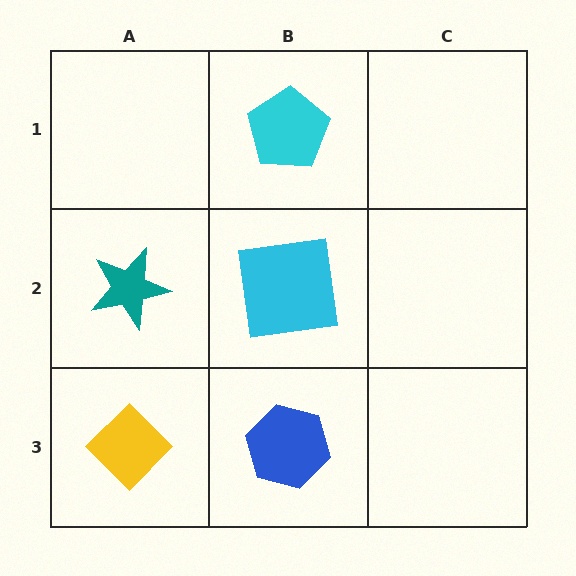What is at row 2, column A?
A teal star.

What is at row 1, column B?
A cyan pentagon.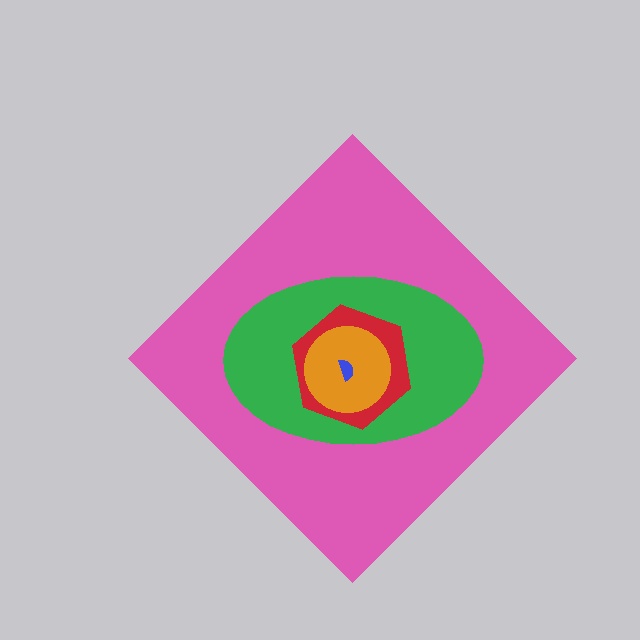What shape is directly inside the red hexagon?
The orange circle.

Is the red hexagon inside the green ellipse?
Yes.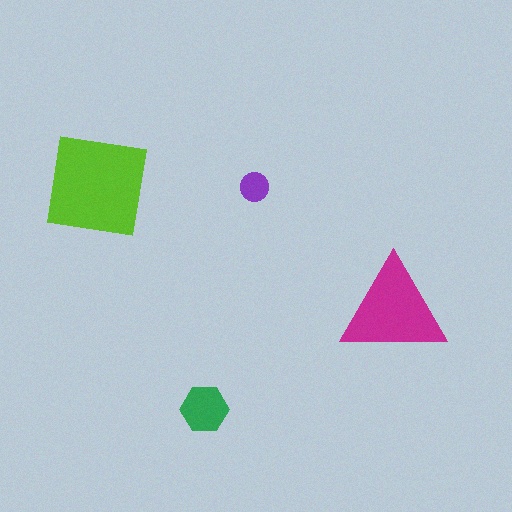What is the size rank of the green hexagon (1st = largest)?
3rd.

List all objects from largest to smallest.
The lime square, the magenta triangle, the green hexagon, the purple circle.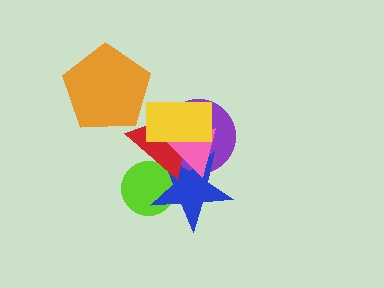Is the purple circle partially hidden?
Yes, it is partially covered by another shape.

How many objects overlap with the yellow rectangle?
4 objects overlap with the yellow rectangle.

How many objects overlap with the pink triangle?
4 objects overlap with the pink triangle.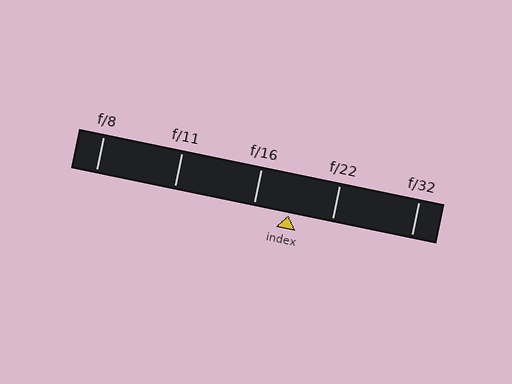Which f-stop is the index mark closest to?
The index mark is closest to f/16.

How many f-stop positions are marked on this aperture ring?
There are 5 f-stop positions marked.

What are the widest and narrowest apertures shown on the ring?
The widest aperture shown is f/8 and the narrowest is f/32.